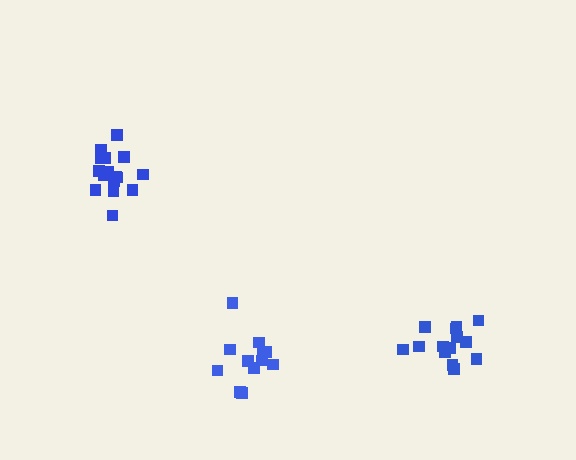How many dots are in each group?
Group 1: 16 dots, Group 2: 14 dots, Group 3: 12 dots (42 total).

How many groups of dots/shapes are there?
There are 3 groups.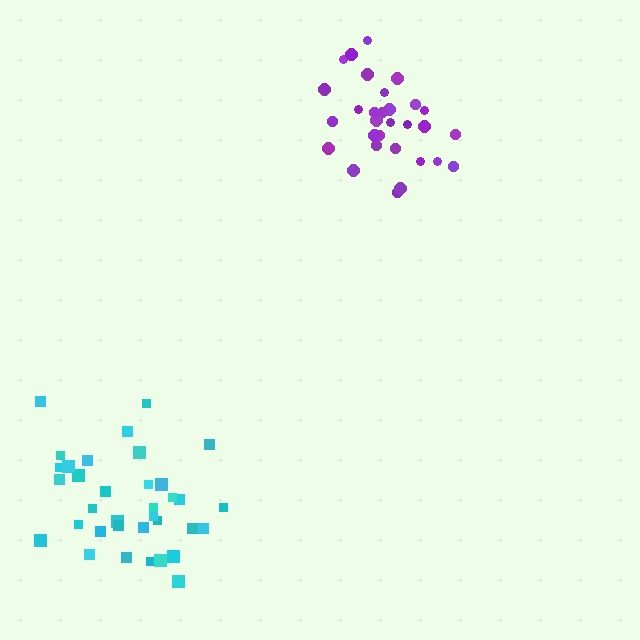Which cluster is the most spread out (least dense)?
Cyan.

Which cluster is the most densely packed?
Purple.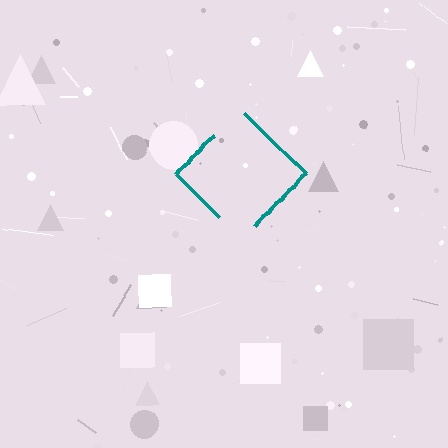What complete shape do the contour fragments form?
The contour fragments form a diamond.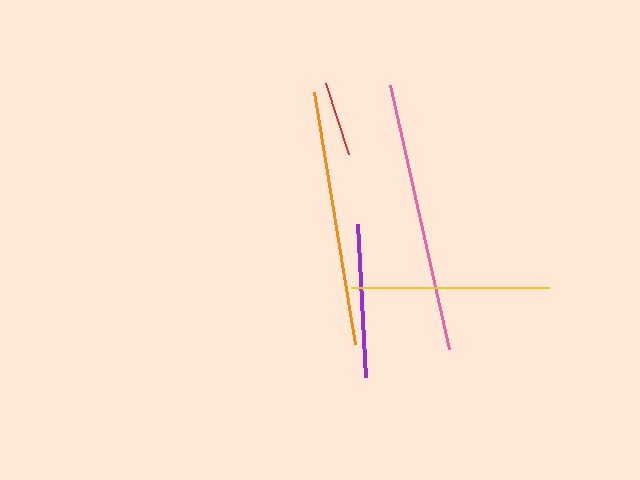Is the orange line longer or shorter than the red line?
The orange line is longer than the red line.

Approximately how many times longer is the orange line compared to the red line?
The orange line is approximately 3.4 times the length of the red line.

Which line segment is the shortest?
The red line is the shortest at approximately 75 pixels.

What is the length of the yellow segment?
The yellow segment is approximately 198 pixels long.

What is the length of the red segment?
The red segment is approximately 75 pixels long.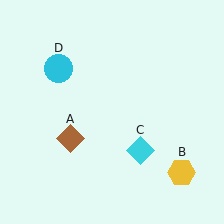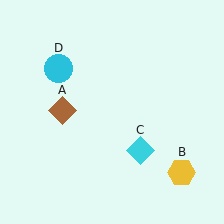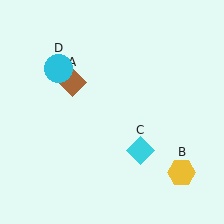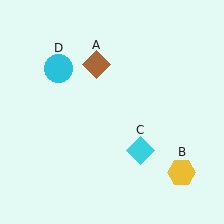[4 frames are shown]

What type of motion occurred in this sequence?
The brown diamond (object A) rotated clockwise around the center of the scene.